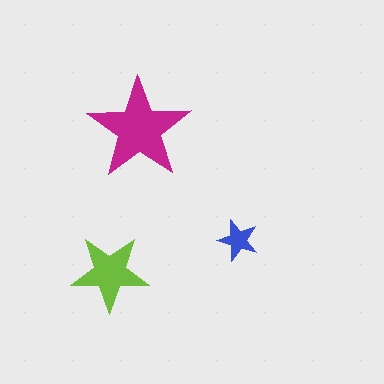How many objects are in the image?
There are 3 objects in the image.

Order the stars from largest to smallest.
the magenta one, the lime one, the blue one.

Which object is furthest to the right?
The blue star is rightmost.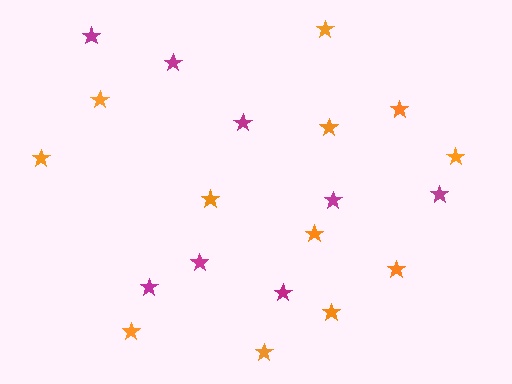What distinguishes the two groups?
There are 2 groups: one group of orange stars (12) and one group of magenta stars (8).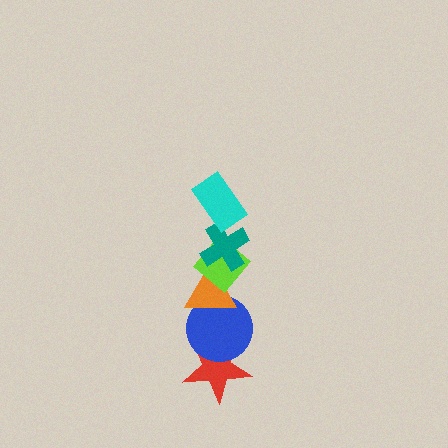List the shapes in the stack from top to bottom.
From top to bottom: the cyan rectangle, the teal cross, the lime diamond, the orange triangle, the blue circle, the red star.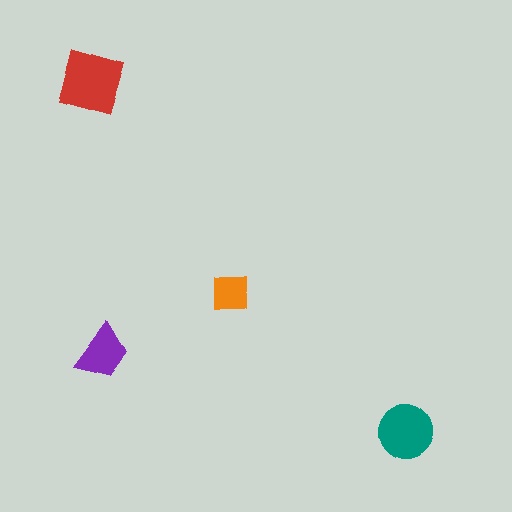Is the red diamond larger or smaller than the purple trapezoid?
Larger.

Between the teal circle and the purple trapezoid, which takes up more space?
The teal circle.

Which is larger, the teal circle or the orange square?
The teal circle.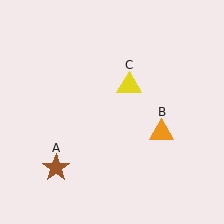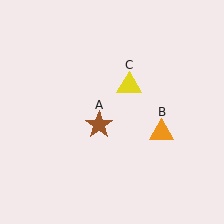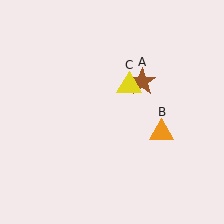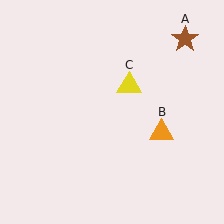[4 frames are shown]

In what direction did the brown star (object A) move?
The brown star (object A) moved up and to the right.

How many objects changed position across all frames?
1 object changed position: brown star (object A).